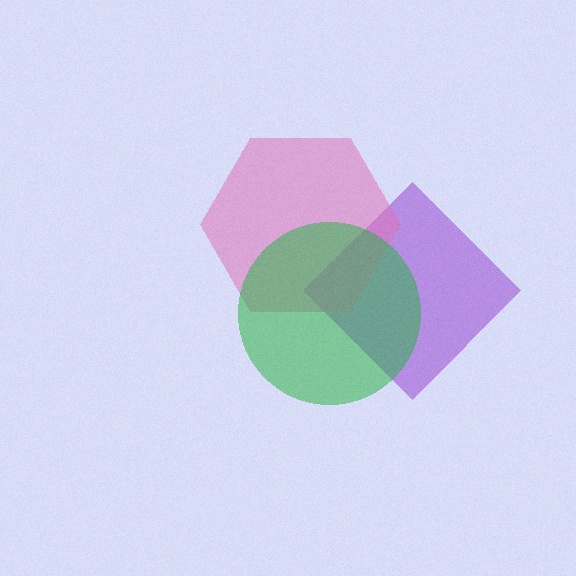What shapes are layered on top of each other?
The layered shapes are: a purple diamond, a pink hexagon, a green circle.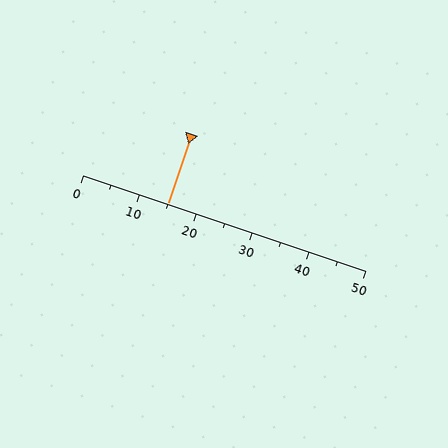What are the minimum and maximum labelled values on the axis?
The axis runs from 0 to 50.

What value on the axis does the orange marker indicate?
The marker indicates approximately 15.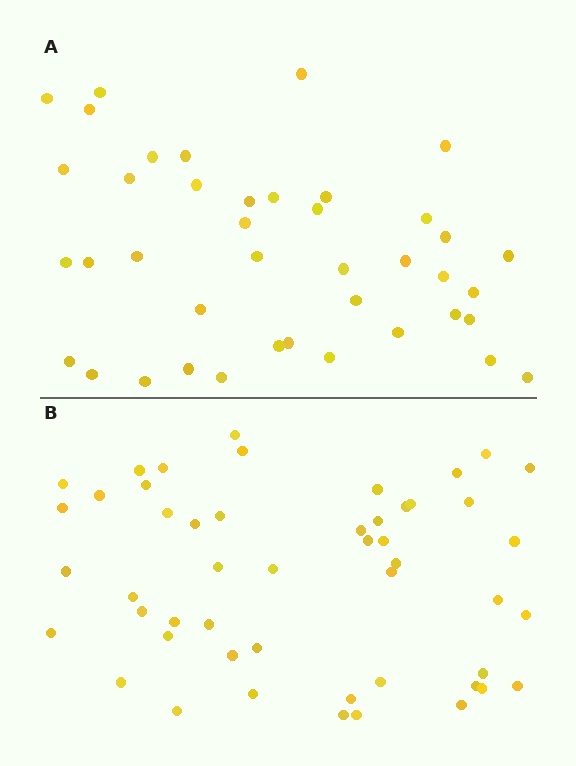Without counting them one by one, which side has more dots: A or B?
Region B (the bottom region) has more dots.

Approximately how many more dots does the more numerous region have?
Region B has roughly 8 or so more dots than region A.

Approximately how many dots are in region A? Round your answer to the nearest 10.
About 40 dots. (The exact count is 41, which rounds to 40.)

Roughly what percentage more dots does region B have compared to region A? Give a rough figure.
About 20% more.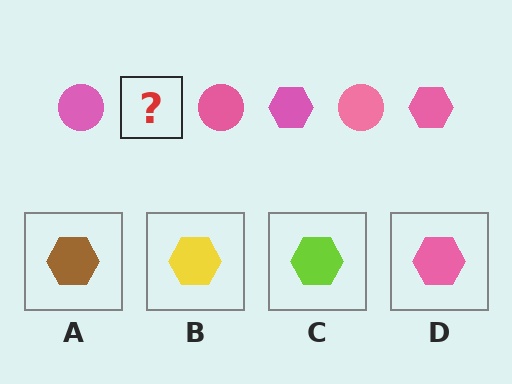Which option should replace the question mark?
Option D.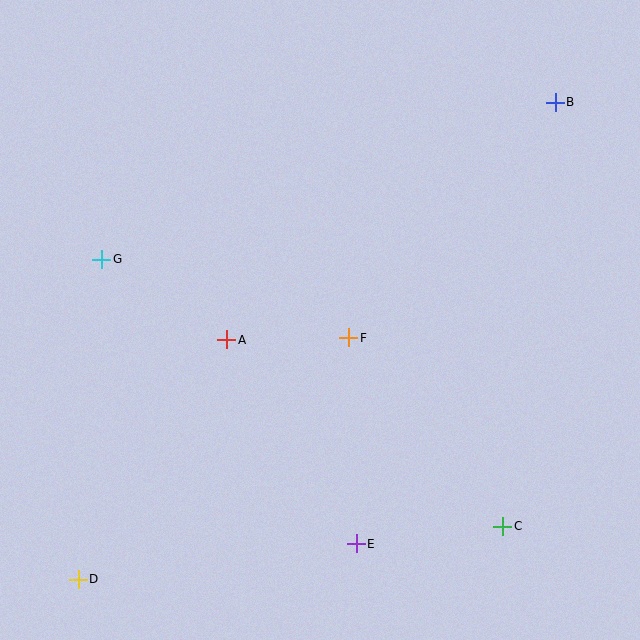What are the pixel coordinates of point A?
Point A is at (227, 340).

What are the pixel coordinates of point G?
Point G is at (102, 259).